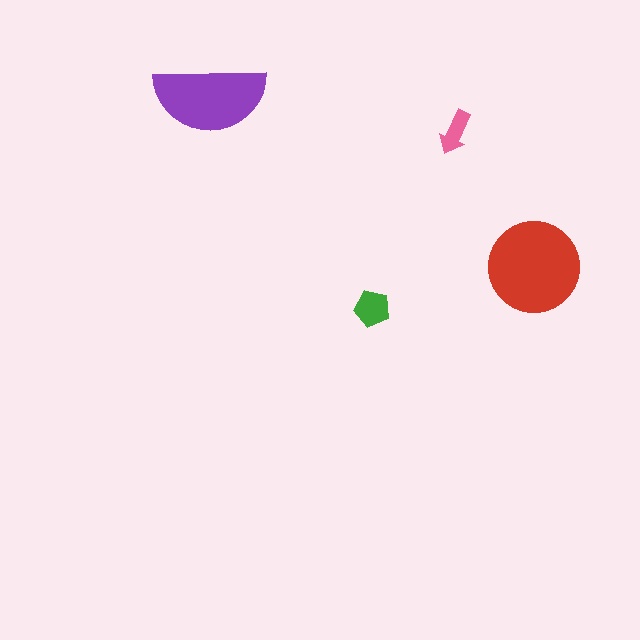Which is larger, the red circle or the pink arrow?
The red circle.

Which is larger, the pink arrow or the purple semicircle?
The purple semicircle.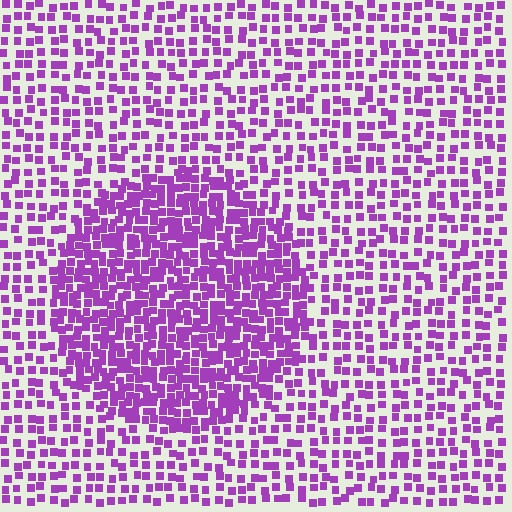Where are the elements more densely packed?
The elements are more densely packed inside the circle boundary.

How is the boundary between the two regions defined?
The boundary is defined by a change in element density (approximately 2.0x ratio). All elements are the same color, size, and shape.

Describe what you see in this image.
The image contains small purple elements arranged at two different densities. A circle-shaped region is visible where the elements are more densely packed than the surrounding area.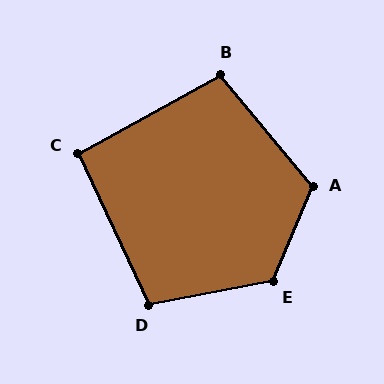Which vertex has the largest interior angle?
E, at approximately 123 degrees.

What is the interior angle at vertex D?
Approximately 105 degrees (obtuse).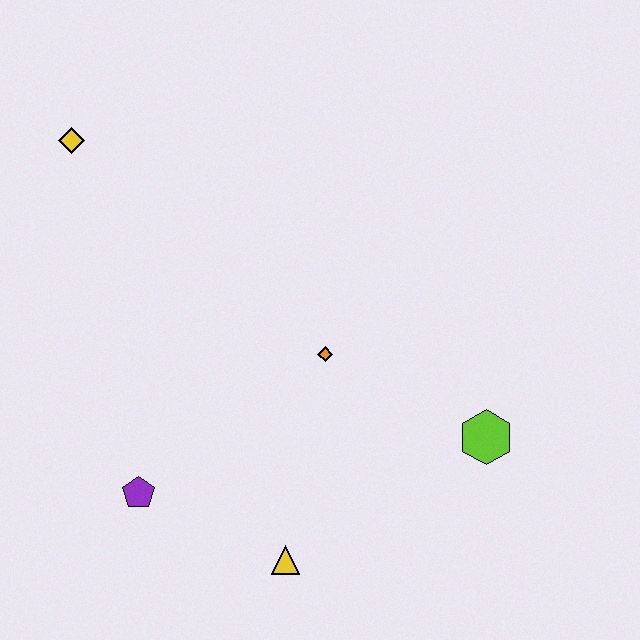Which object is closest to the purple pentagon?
The yellow triangle is closest to the purple pentagon.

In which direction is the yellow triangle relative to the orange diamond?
The yellow triangle is below the orange diamond.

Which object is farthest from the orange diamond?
The yellow diamond is farthest from the orange diamond.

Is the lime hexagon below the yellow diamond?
Yes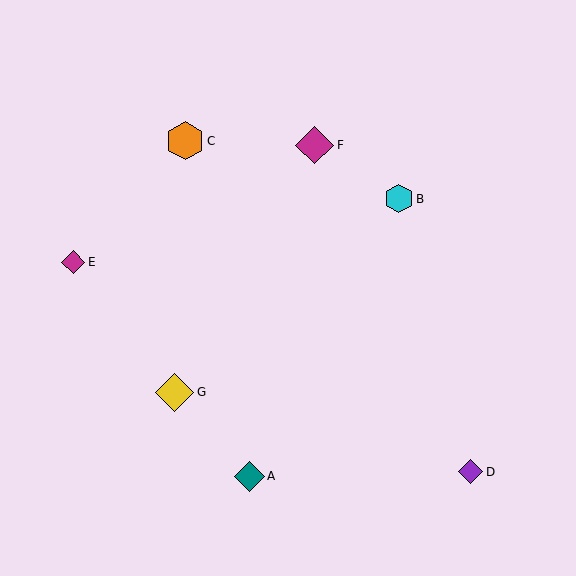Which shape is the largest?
The yellow diamond (labeled G) is the largest.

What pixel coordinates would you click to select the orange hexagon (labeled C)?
Click at (185, 141) to select the orange hexagon C.